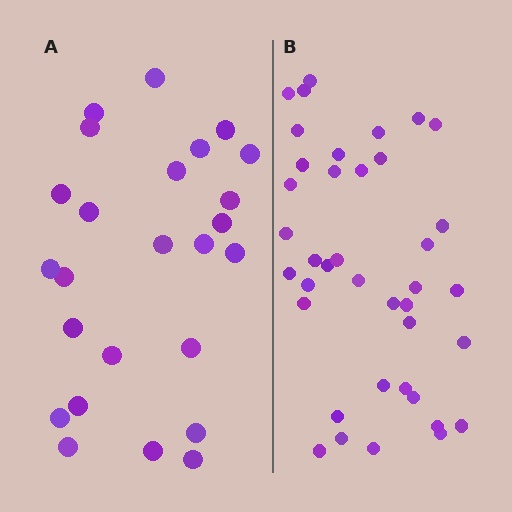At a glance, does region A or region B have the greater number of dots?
Region B (the right region) has more dots.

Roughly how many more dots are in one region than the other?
Region B has approximately 15 more dots than region A.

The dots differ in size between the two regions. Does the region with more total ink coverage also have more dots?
No. Region A has more total ink coverage because its dots are larger, but region B actually contains more individual dots. Total area can be misleading — the number of items is what matters here.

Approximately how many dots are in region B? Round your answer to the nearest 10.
About 40 dots. (The exact count is 39, which rounds to 40.)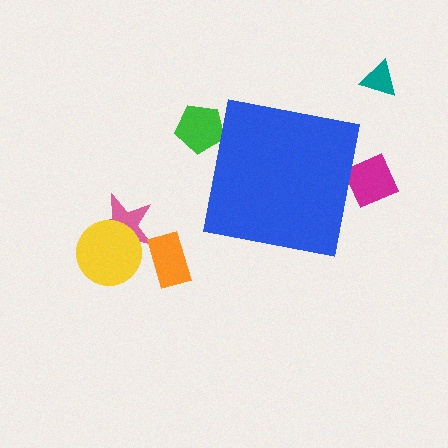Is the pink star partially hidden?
No, the pink star is fully visible.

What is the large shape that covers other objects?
A blue square.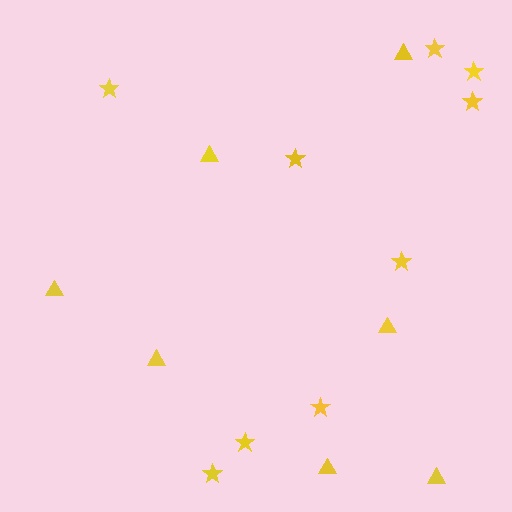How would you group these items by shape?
There are 2 groups: one group of stars (9) and one group of triangles (7).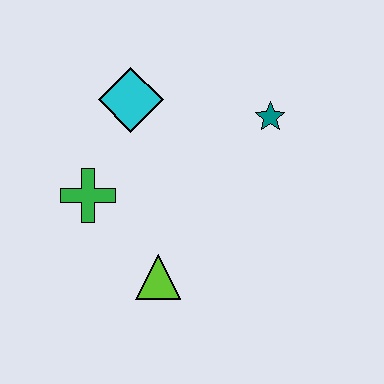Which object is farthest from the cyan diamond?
The lime triangle is farthest from the cyan diamond.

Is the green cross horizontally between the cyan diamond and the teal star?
No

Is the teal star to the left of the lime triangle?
No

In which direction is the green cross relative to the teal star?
The green cross is to the left of the teal star.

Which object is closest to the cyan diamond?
The green cross is closest to the cyan diamond.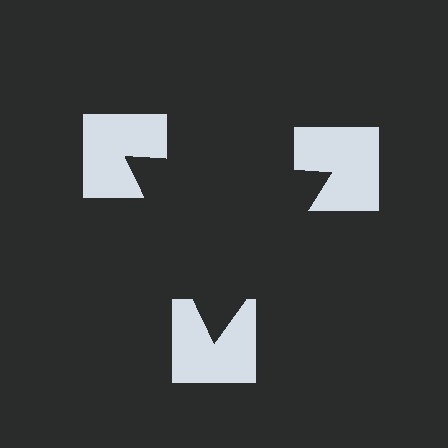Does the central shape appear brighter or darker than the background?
It typically appears slightly darker than the background, even though no actual brightness change is drawn.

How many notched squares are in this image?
There are 3 — one at each vertex of the illusory triangle.